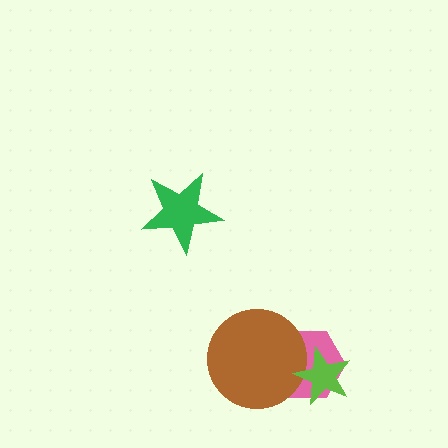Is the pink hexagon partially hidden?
Yes, it is partially covered by another shape.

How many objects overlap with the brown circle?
2 objects overlap with the brown circle.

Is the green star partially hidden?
No, no other shape covers it.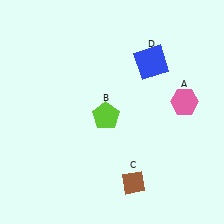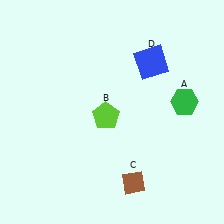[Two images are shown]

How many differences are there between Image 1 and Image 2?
There is 1 difference between the two images.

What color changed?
The hexagon (A) changed from pink in Image 1 to green in Image 2.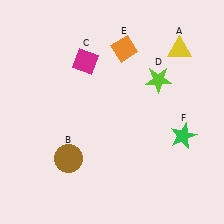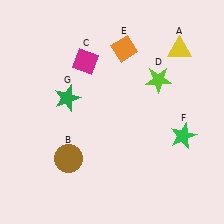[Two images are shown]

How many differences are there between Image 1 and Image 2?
There is 1 difference between the two images.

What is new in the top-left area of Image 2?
A green star (G) was added in the top-left area of Image 2.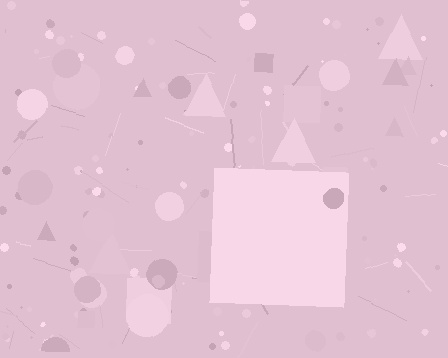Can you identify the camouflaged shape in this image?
The camouflaged shape is a square.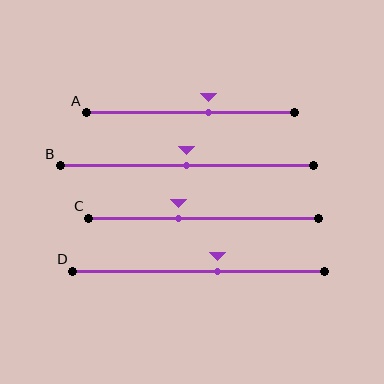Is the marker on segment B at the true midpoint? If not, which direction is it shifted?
Yes, the marker on segment B is at the true midpoint.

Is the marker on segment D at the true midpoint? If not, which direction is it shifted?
No, the marker on segment D is shifted to the right by about 8% of the segment length.